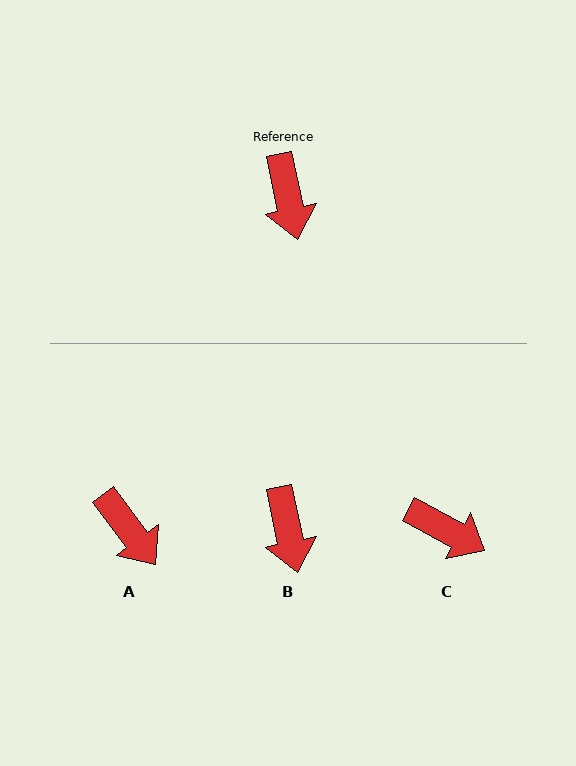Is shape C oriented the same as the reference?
No, it is off by about 49 degrees.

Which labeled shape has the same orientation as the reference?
B.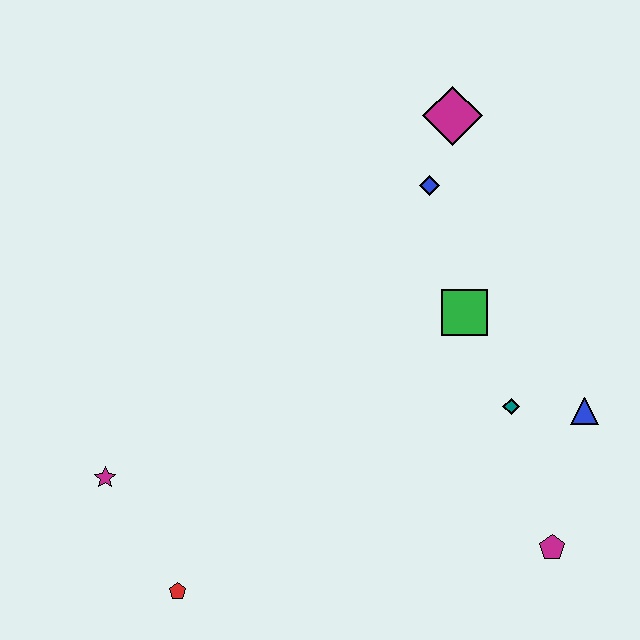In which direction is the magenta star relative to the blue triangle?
The magenta star is to the left of the blue triangle.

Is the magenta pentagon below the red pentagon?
No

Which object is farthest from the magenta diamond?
The red pentagon is farthest from the magenta diamond.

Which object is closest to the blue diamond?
The magenta diamond is closest to the blue diamond.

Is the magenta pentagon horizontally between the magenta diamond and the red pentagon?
No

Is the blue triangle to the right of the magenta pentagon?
Yes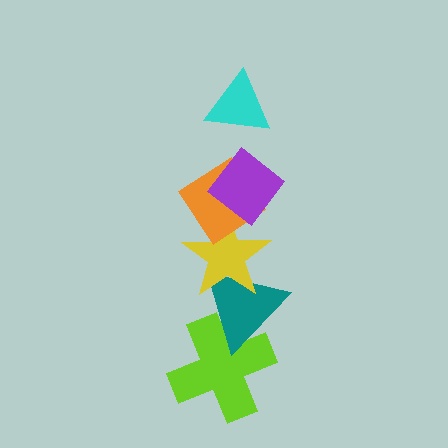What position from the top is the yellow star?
The yellow star is 4th from the top.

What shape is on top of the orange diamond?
The purple diamond is on top of the orange diamond.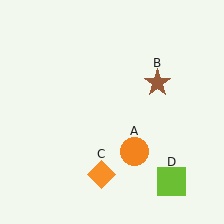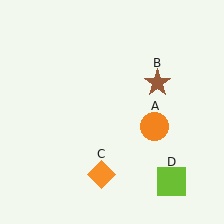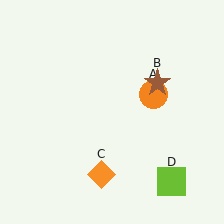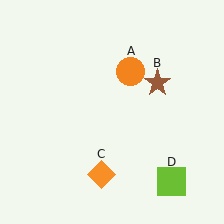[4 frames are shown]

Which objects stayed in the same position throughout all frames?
Brown star (object B) and orange diamond (object C) and lime square (object D) remained stationary.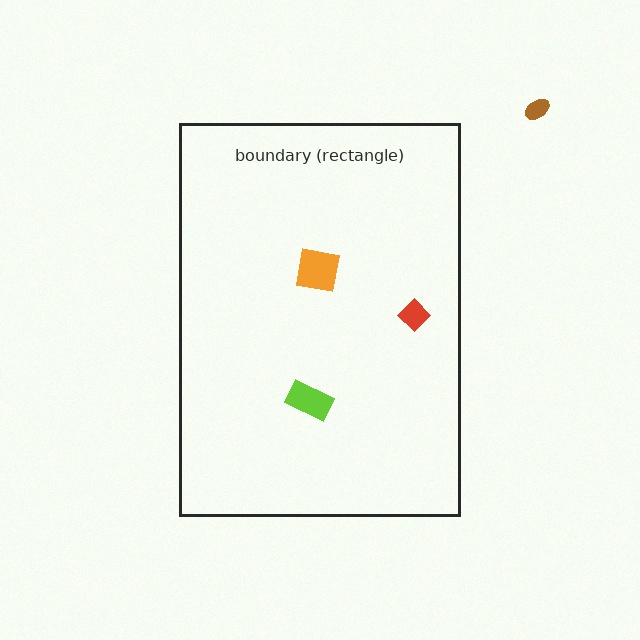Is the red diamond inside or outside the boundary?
Inside.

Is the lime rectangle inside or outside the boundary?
Inside.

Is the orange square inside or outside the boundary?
Inside.